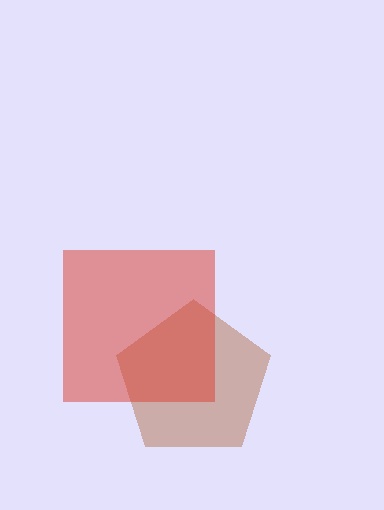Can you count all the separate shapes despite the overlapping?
Yes, there are 2 separate shapes.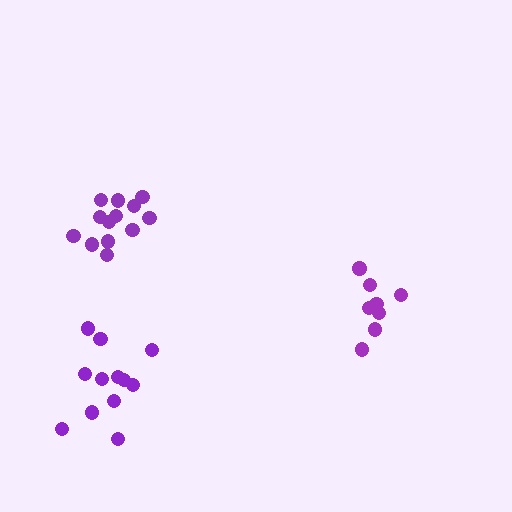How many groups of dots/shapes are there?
There are 3 groups.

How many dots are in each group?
Group 1: 13 dots, Group 2: 8 dots, Group 3: 12 dots (33 total).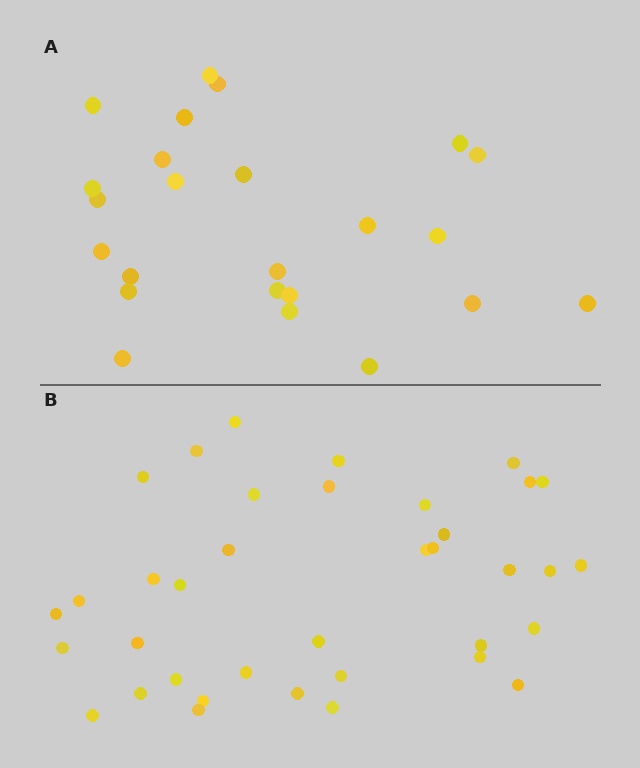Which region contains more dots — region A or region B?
Region B (the bottom region) has more dots.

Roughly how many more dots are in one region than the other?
Region B has approximately 15 more dots than region A.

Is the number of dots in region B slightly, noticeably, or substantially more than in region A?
Region B has substantially more. The ratio is roughly 1.5 to 1.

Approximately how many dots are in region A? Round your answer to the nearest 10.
About 20 dots. (The exact count is 24, which rounds to 20.)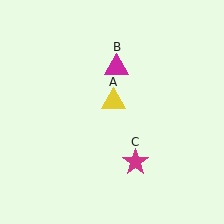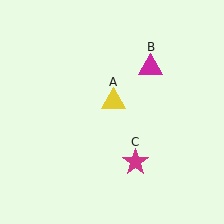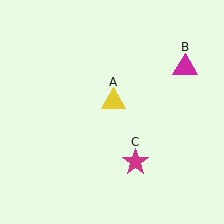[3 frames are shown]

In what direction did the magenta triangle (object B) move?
The magenta triangle (object B) moved right.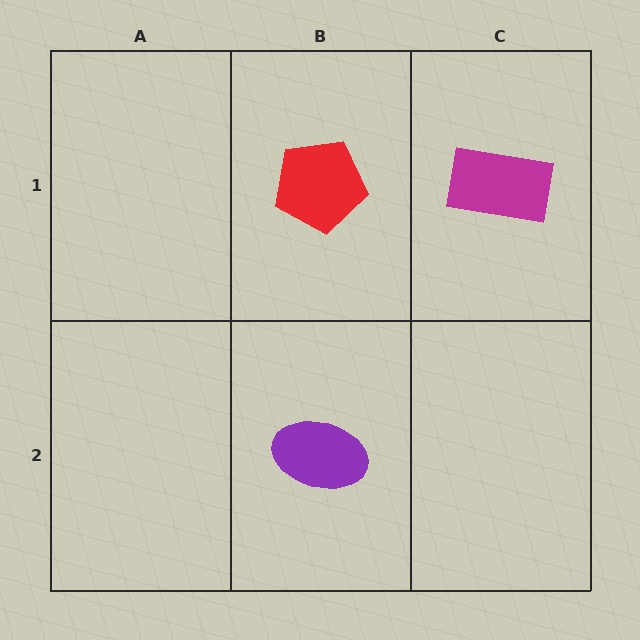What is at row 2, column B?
A purple ellipse.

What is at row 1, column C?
A magenta rectangle.